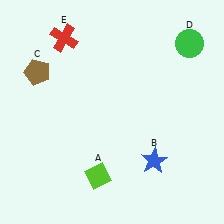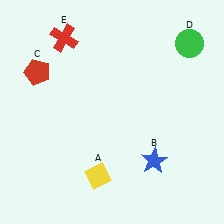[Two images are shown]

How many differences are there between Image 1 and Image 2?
There are 2 differences between the two images.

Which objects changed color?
A changed from lime to yellow. C changed from brown to red.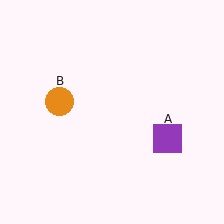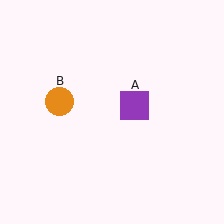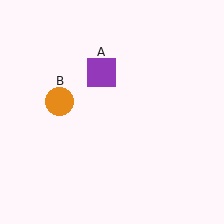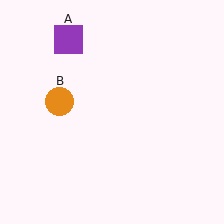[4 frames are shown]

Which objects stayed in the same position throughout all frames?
Orange circle (object B) remained stationary.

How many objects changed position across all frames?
1 object changed position: purple square (object A).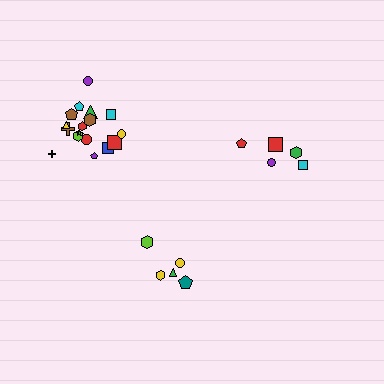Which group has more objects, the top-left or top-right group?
The top-left group.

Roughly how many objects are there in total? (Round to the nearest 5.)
Roughly 30 objects in total.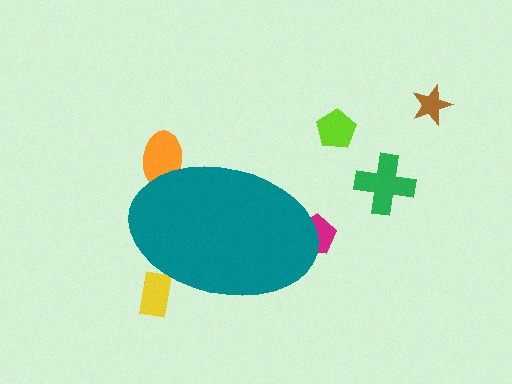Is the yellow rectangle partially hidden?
Yes, the yellow rectangle is partially hidden behind the teal ellipse.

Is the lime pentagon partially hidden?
No, the lime pentagon is fully visible.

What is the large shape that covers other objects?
A teal ellipse.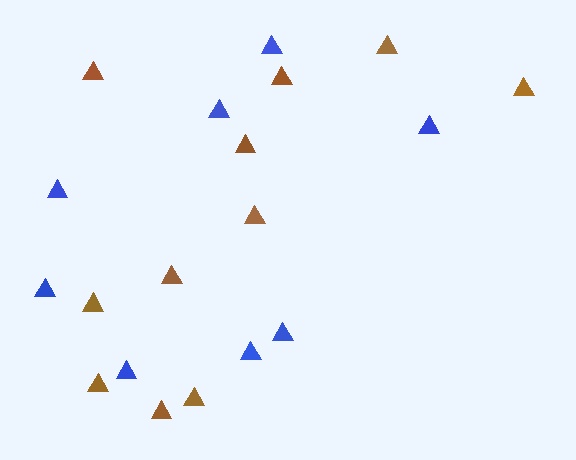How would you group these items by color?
There are 2 groups: one group of brown triangles (11) and one group of blue triangles (8).